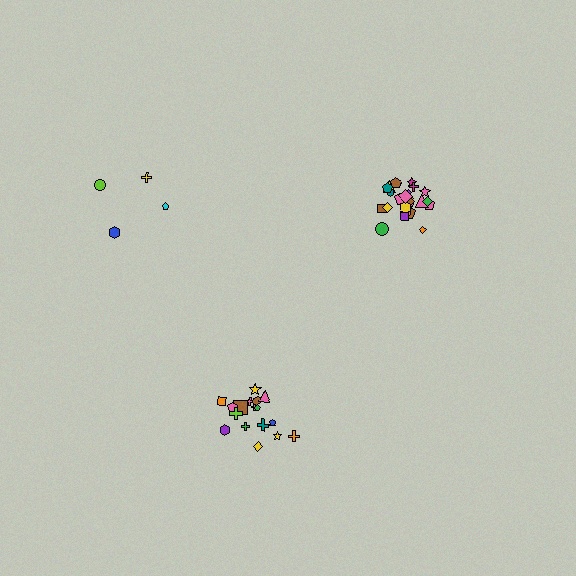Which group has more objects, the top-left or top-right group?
The top-right group.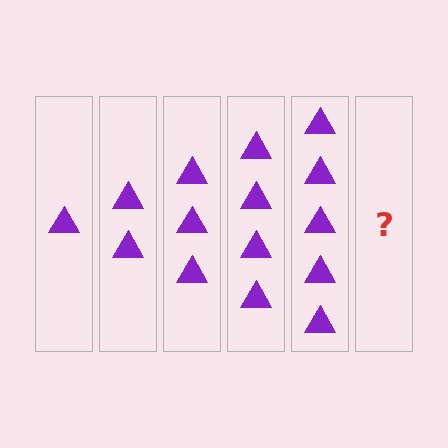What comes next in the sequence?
The next element should be 6 triangles.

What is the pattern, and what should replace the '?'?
The pattern is that each step adds one more triangle. The '?' should be 6 triangles.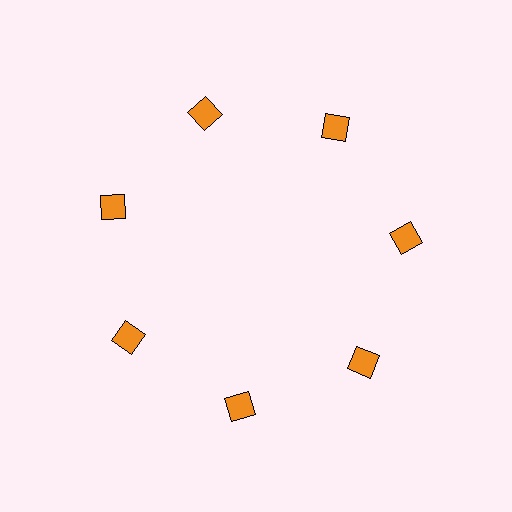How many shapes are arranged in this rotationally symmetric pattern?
There are 7 shapes, arranged in 7 groups of 1.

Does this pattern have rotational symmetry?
Yes, this pattern has 7-fold rotational symmetry. It looks the same after rotating 51 degrees around the center.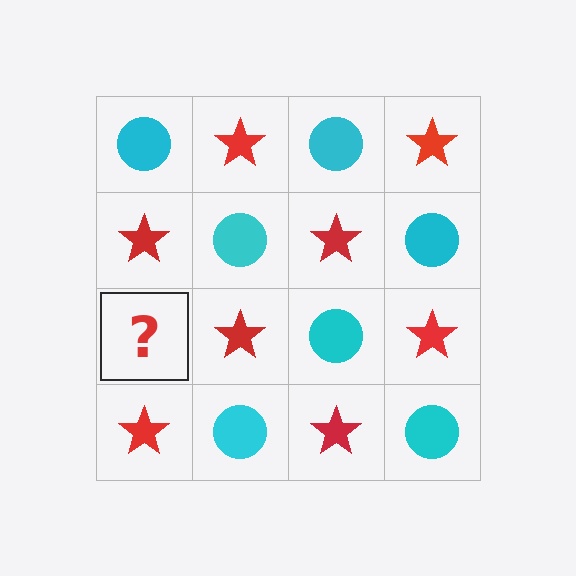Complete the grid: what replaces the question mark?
The question mark should be replaced with a cyan circle.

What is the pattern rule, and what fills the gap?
The rule is that it alternates cyan circle and red star in a checkerboard pattern. The gap should be filled with a cyan circle.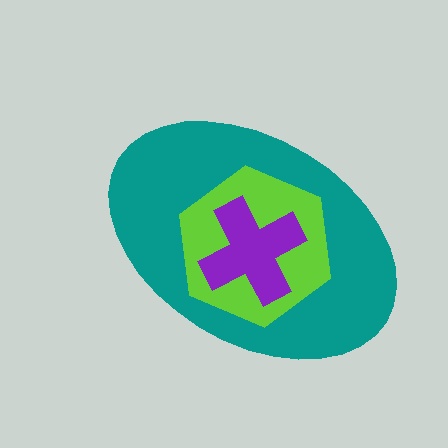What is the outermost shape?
The teal ellipse.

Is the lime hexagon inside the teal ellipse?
Yes.